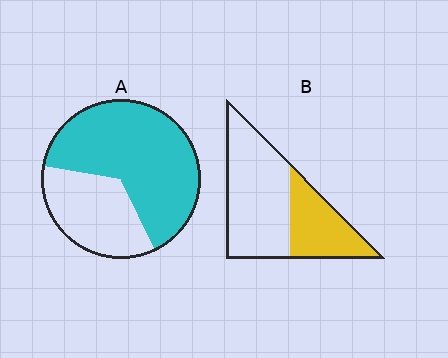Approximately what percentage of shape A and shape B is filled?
A is approximately 65% and B is approximately 35%.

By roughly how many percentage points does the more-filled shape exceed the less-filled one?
By roughly 30 percentage points (A over B).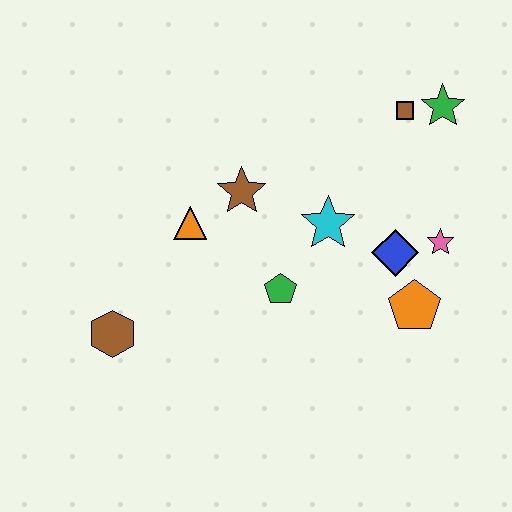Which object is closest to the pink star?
The blue diamond is closest to the pink star.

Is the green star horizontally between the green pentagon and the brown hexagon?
No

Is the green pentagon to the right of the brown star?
Yes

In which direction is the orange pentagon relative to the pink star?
The orange pentagon is below the pink star.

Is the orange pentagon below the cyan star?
Yes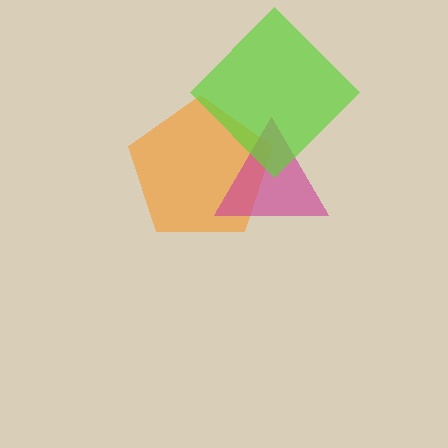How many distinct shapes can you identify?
There are 3 distinct shapes: an orange pentagon, a magenta triangle, a lime diamond.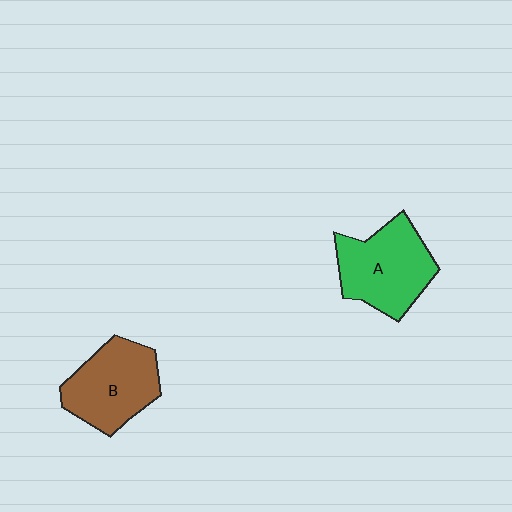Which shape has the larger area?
Shape A (green).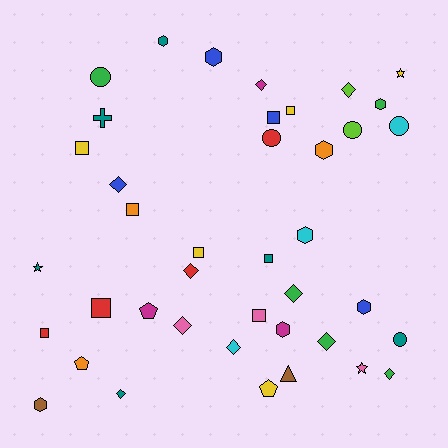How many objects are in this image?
There are 40 objects.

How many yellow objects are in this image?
There are 5 yellow objects.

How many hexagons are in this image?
There are 8 hexagons.